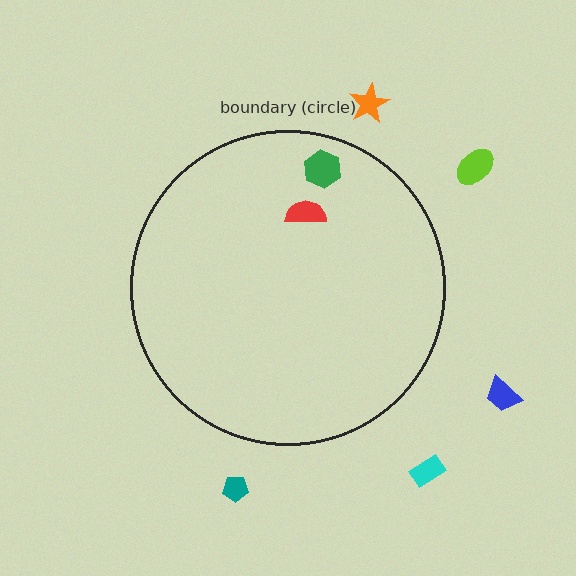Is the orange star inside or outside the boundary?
Outside.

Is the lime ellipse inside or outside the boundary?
Outside.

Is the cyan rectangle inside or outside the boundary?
Outside.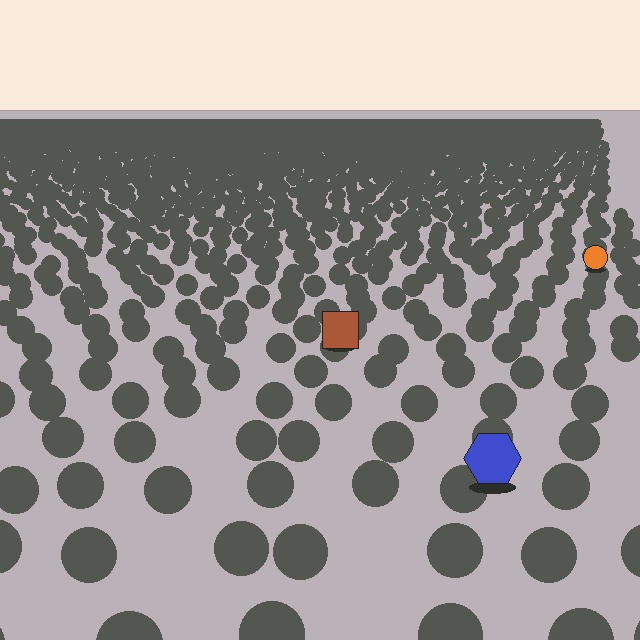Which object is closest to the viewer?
The blue hexagon is closest. The texture marks near it are larger and more spread out.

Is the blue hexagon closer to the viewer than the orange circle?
Yes. The blue hexagon is closer — you can tell from the texture gradient: the ground texture is coarser near it.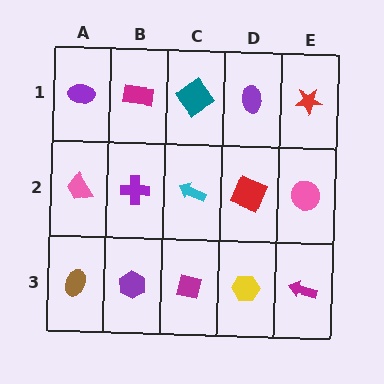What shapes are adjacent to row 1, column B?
A purple cross (row 2, column B), a purple ellipse (row 1, column A), a teal diamond (row 1, column C).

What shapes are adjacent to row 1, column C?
A cyan arrow (row 2, column C), a magenta rectangle (row 1, column B), a purple ellipse (row 1, column D).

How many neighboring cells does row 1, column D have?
3.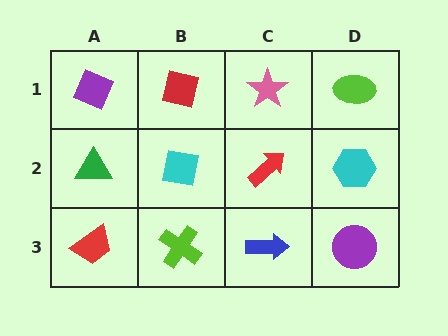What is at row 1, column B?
A red square.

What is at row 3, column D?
A purple circle.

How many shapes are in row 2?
4 shapes.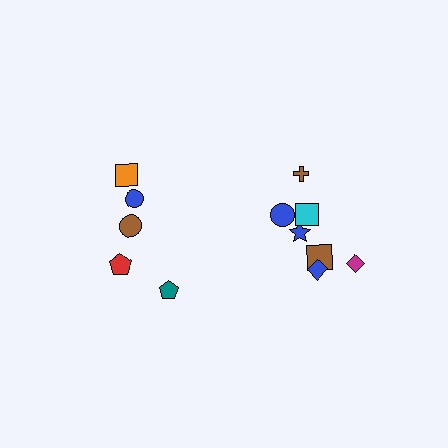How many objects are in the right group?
There are 7 objects.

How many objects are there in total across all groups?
There are 12 objects.